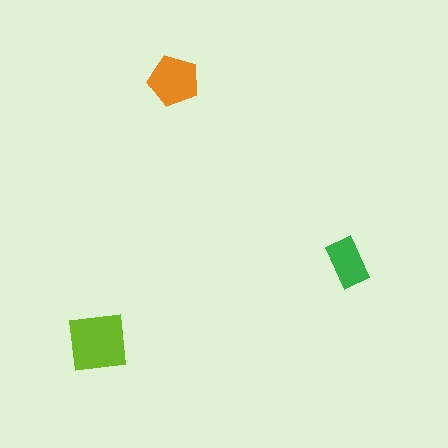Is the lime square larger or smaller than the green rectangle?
Larger.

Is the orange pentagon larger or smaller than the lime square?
Smaller.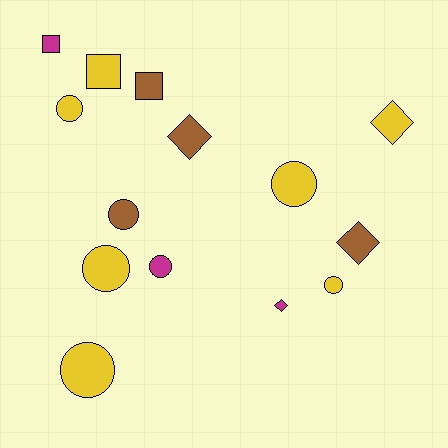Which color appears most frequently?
Yellow, with 7 objects.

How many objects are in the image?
There are 14 objects.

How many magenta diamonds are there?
There is 1 magenta diamond.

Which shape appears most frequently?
Circle, with 7 objects.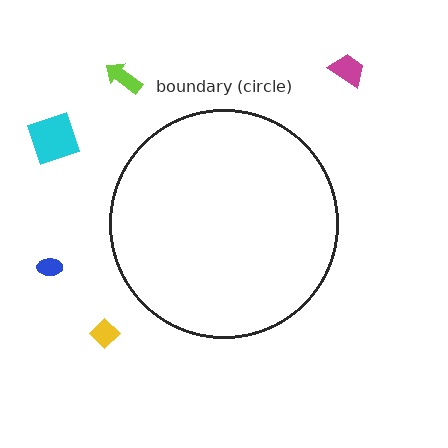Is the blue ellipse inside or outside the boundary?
Outside.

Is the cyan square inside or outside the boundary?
Outside.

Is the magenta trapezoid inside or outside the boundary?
Outside.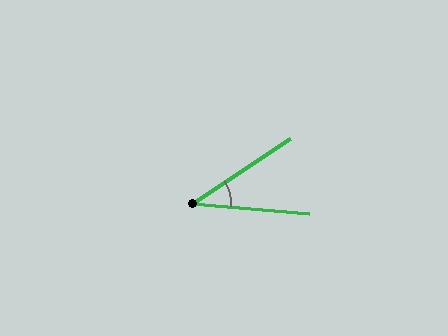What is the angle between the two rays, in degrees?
Approximately 38 degrees.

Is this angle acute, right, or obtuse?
It is acute.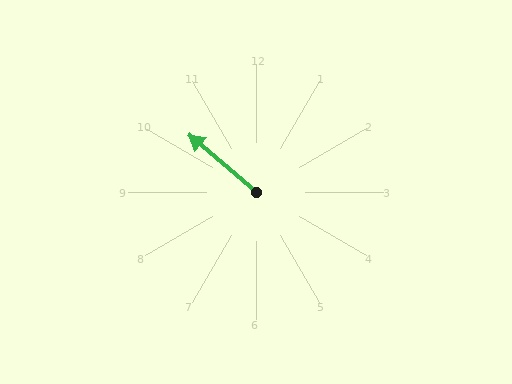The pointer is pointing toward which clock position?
Roughly 10 o'clock.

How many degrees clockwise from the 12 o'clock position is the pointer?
Approximately 310 degrees.